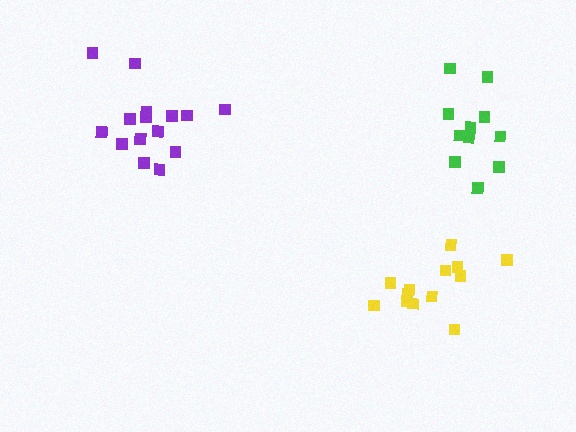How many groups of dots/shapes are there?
There are 3 groups.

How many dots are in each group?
Group 1: 15 dots, Group 2: 13 dots, Group 3: 11 dots (39 total).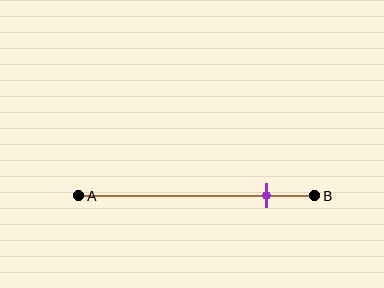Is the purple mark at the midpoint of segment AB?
No, the mark is at about 80% from A, not at the 50% midpoint.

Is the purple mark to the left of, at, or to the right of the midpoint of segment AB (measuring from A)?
The purple mark is to the right of the midpoint of segment AB.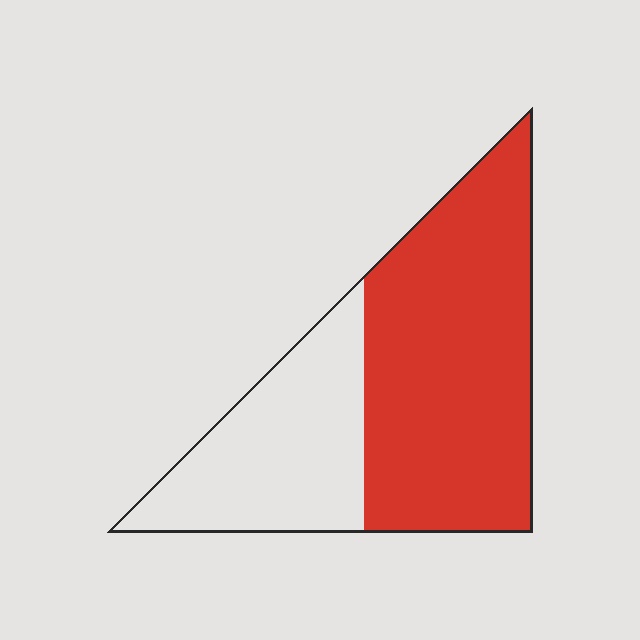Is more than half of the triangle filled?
Yes.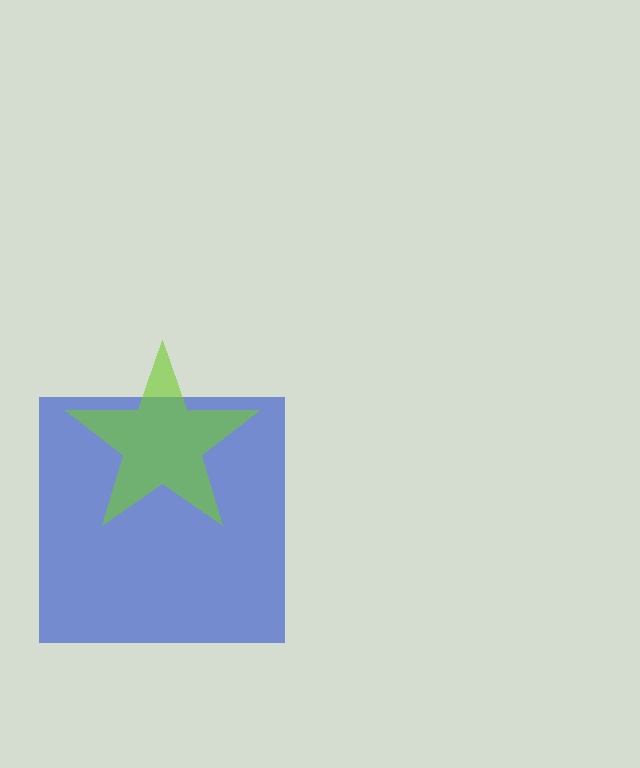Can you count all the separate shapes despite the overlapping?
Yes, there are 2 separate shapes.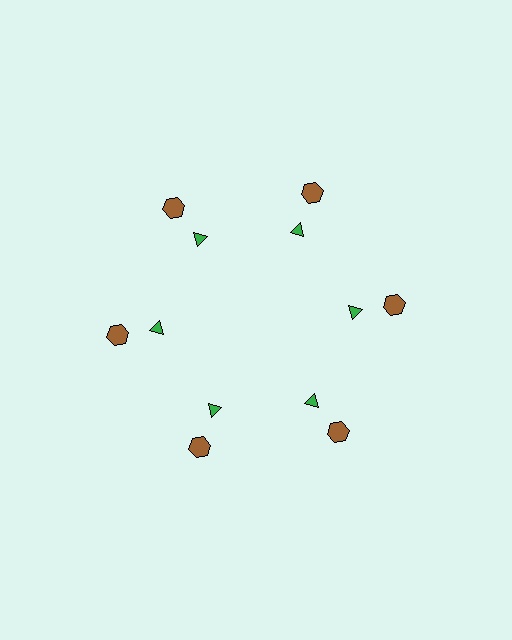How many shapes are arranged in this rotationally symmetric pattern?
There are 12 shapes, arranged in 6 groups of 2.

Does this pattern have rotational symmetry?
Yes, this pattern has 6-fold rotational symmetry. It looks the same after rotating 60 degrees around the center.